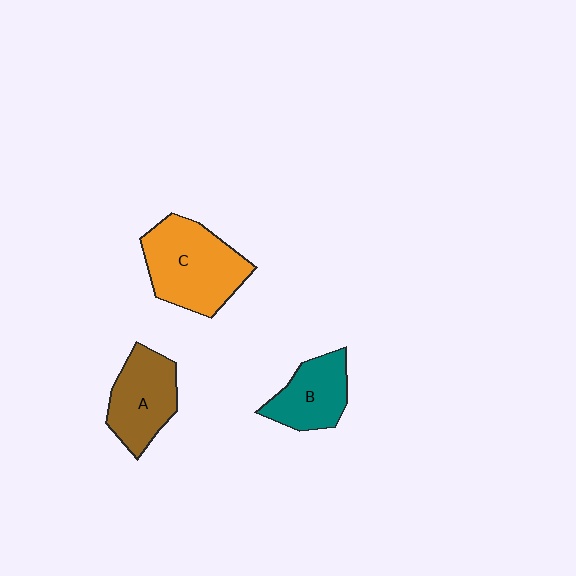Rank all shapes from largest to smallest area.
From largest to smallest: C (orange), A (brown), B (teal).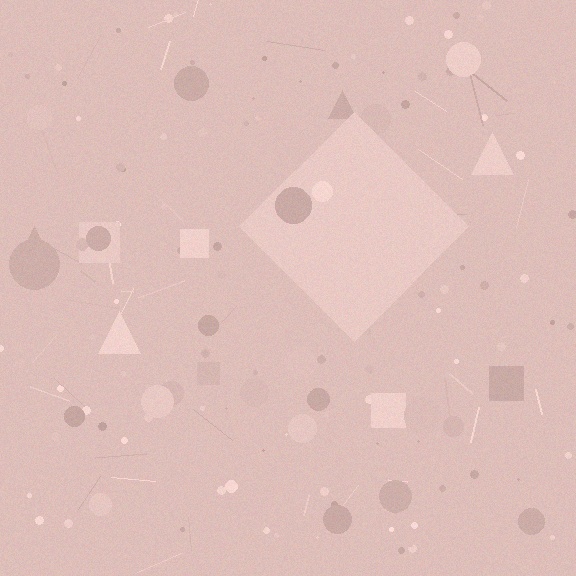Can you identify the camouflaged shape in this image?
The camouflaged shape is a diamond.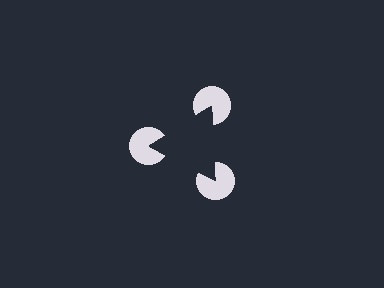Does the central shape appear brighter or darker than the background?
It typically appears slightly darker than the background, even though no actual brightness change is drawn.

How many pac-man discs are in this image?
There are 3 — one at each vertex of the illusory triangle.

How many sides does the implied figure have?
3 sides.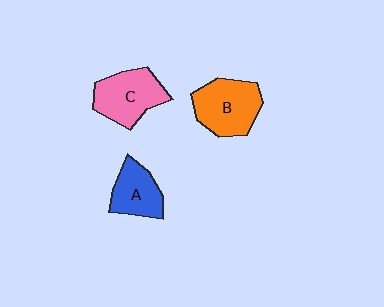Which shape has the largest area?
Shape B (orange).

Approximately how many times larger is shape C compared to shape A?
Approximately 1.3 times.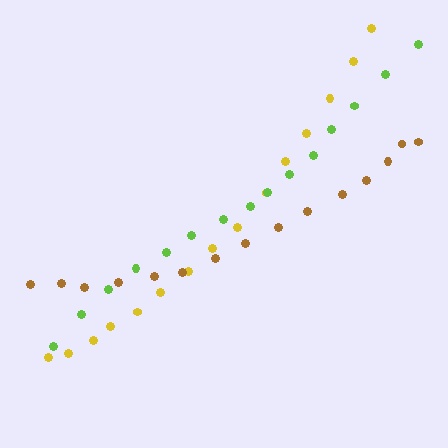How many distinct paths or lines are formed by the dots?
There are 3 distinct paths.